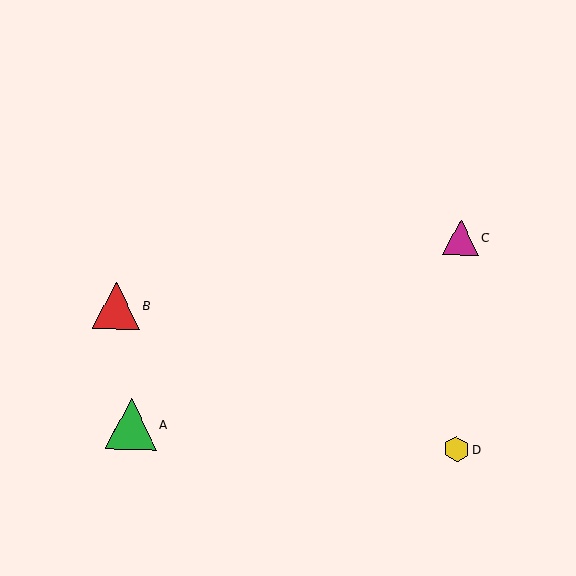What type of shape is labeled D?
Shape D is a yellow hexagon.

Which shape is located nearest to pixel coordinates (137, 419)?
The green triangle (labeled A) at (131, 424) is nearest to that location.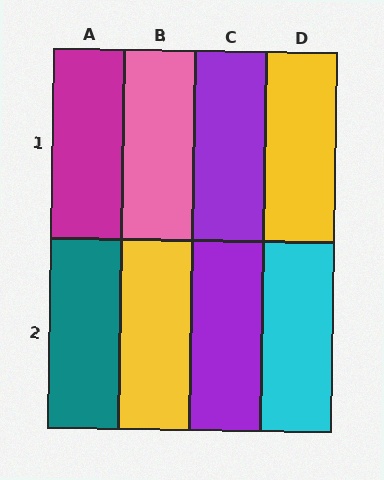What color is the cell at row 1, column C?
Purple.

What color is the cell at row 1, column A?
Magenta.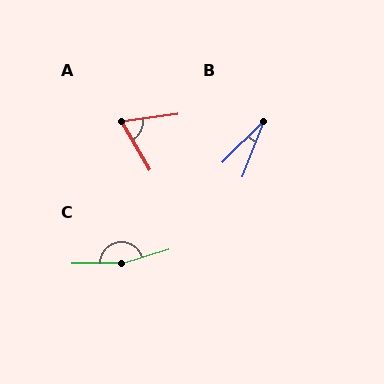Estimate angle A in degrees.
Approximately 67 degrees.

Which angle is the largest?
C, at approximately 163 degrees.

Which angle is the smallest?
B, at approximately 24 degrees.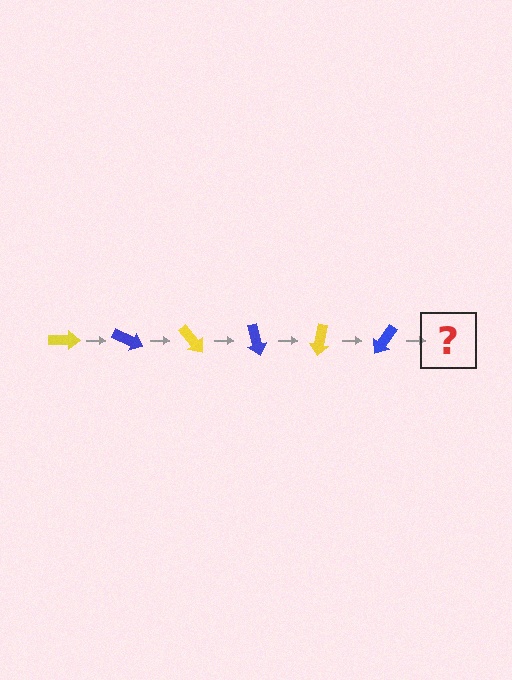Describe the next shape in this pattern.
It should be a yellow arrow, rotated 150 degrees from the start.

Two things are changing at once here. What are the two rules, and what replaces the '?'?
The two rules are that it rotates 25 degrees each step and the color cycles through yellow and blue. The '?' should be a yellow arrow, rotated 150 degrees from the start.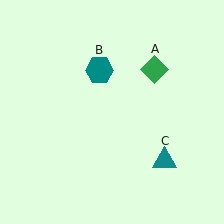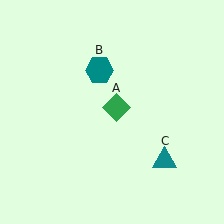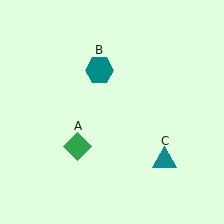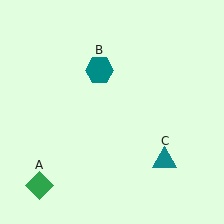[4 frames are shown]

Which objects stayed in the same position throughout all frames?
Teal hexagon (object B) and teal triangle (object C) remained stationary.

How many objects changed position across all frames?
1 object changed position: green diamond (object A).